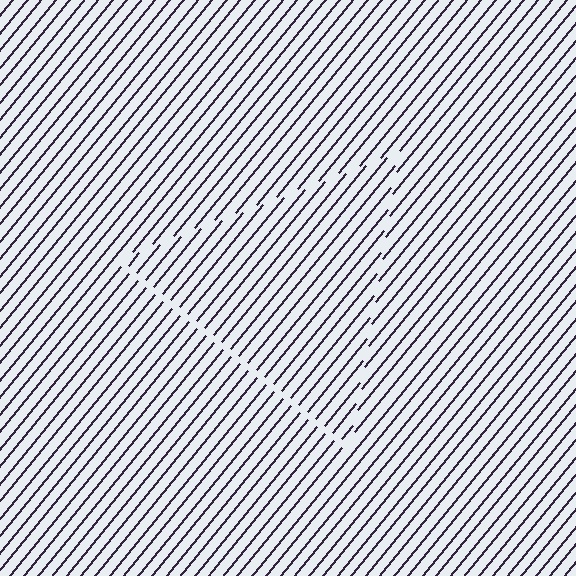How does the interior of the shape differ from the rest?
The interior of the shape contains the same grating, shifted by half a period — the contour is defined by the phase discontinuity where line-ends from the inner and outer gratings abut.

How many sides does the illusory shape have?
3 sides — the line-ends trace a triangle.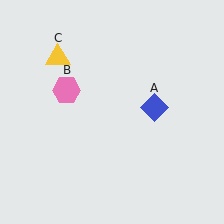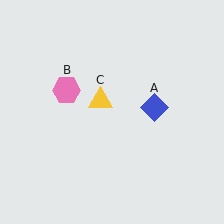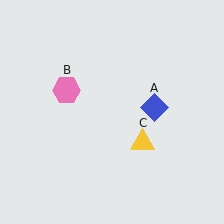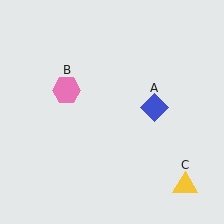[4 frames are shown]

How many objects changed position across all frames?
1 object changed position: yellow triangle (object C).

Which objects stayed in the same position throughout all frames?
Blue diamond (object A) and pink hexagon (object B) remained stationary.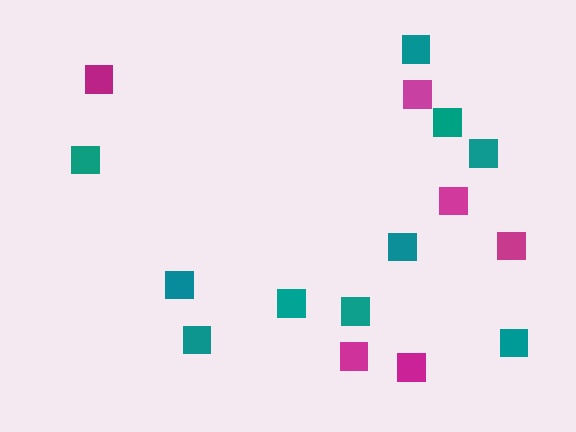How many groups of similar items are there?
There are 2 groups: one group of teal squares (10) and one group of magenta squares (6).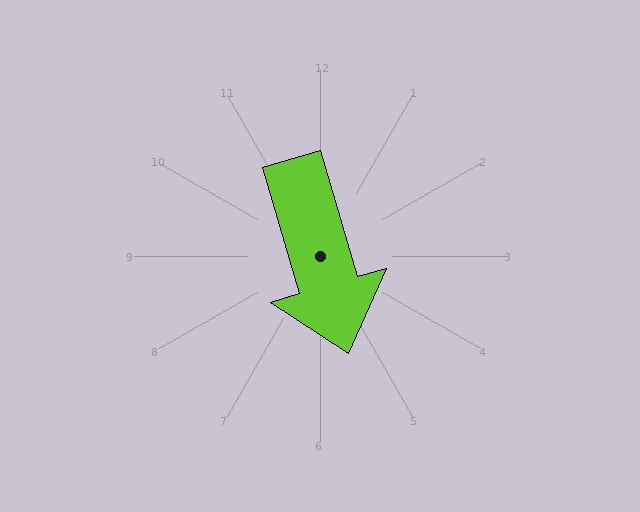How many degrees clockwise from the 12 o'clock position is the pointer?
Approximately 164 degrees.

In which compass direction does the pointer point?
South.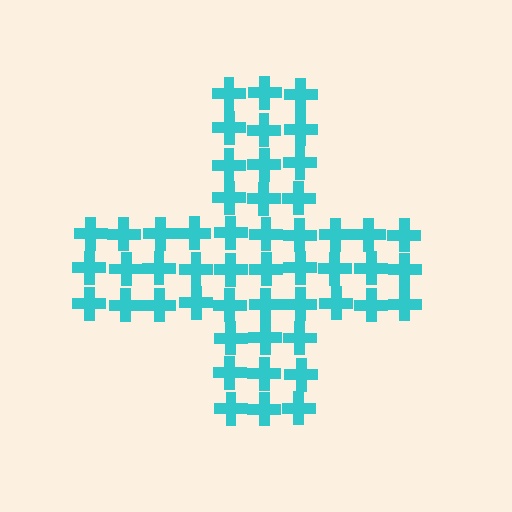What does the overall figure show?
The overall figure shows a cross.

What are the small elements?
The small elements are crosses.